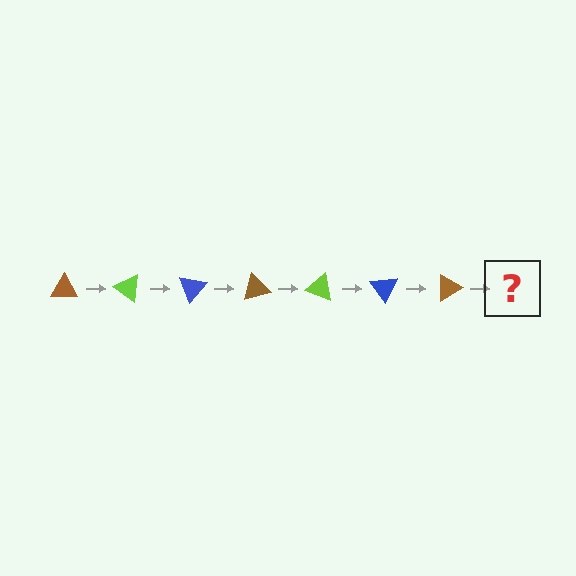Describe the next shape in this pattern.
It should be a lime triangle, rotated 245 degrees from the start.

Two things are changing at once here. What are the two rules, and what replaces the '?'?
The two rules are that it rotates 35 degrees each step and the color cycles through brown, lime, and blue. The '?' should be a lime triangle, rotated 245 degrees from the start.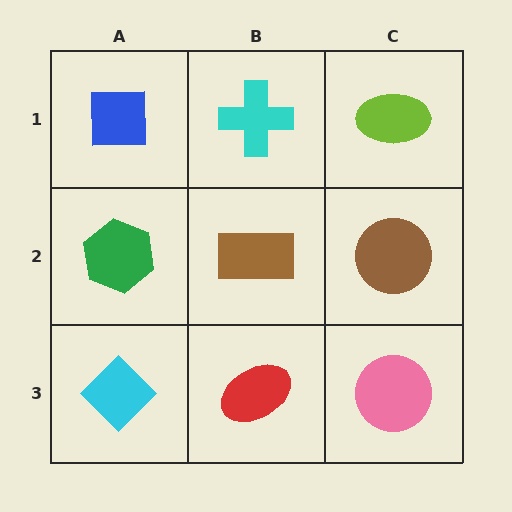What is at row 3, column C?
A pink circle.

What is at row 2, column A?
A green hexagon.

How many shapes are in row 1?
3 shapes.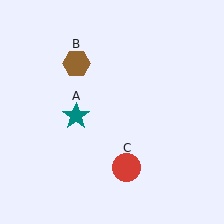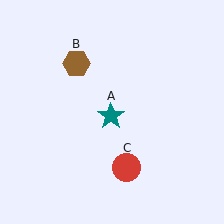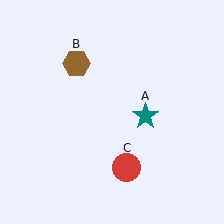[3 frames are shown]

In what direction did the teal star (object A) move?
The teal star (object A) moved right.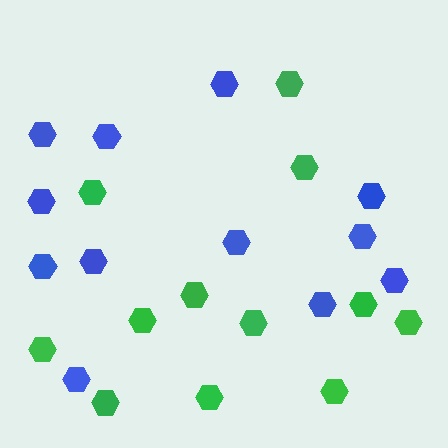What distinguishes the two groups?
There are 2 groups: one group of blue hexagons (12) and one group of green hexagons (12).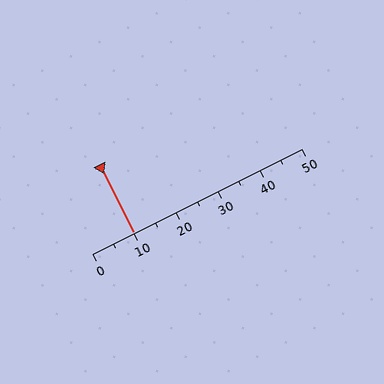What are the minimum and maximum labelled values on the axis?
The axis runs from 0 to 50.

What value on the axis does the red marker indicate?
The marker indicates approximately 10.